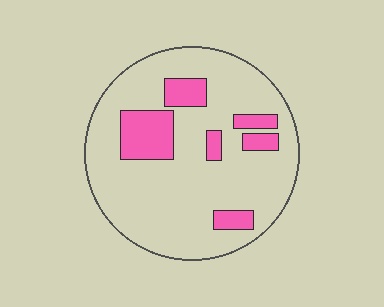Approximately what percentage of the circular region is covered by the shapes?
Approximately 20%.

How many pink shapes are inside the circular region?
6.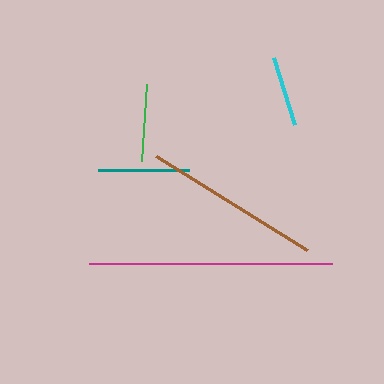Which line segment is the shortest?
The cyan line is the shortest at approximately 70 pixels.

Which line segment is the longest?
The magenta line is the longest at approximately 243 pixels.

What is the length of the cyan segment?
The cyan segment is approximately 70 pixels long.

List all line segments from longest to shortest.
From longest to shortest: magenta, brown, teal, green, cyan.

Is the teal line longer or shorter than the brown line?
The brown line is longer than the teal line.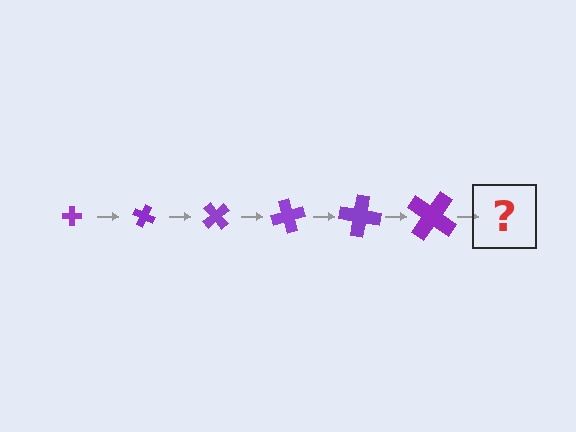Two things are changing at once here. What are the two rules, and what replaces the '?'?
The two rules are that the cross grows larger each step and it rotates 25 degrees each step. The '?' should be a cross, larger than the previous one and rotated 150 degrees from the start.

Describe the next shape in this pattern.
It should be a cross, larger than the previous one and rotated 150 degrees from the start.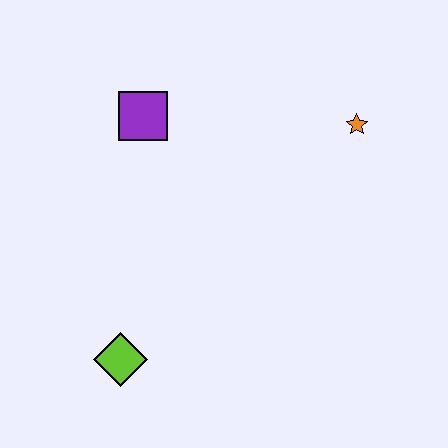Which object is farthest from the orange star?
The lime diamond is farthest from the orange star.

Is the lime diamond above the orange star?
No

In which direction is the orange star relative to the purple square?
The orange star is to the right of the purple square.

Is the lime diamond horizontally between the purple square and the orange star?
No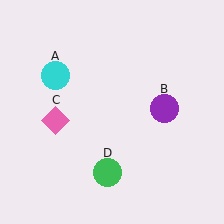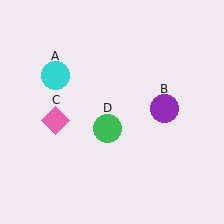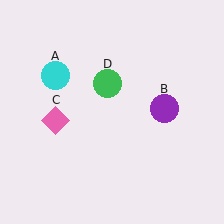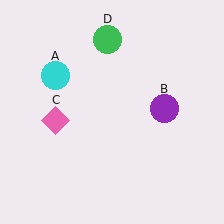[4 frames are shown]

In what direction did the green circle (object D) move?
The green circle (object D) moved up.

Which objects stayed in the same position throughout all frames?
Cyan circle (object A) and purple circle (object B) and pink diamond (object C) remained stationary.